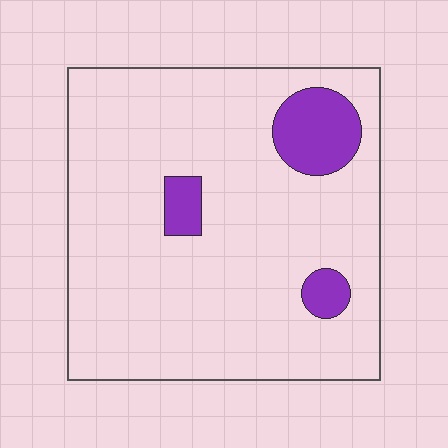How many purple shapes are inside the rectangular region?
3.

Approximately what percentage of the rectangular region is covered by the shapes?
Approximately 10%.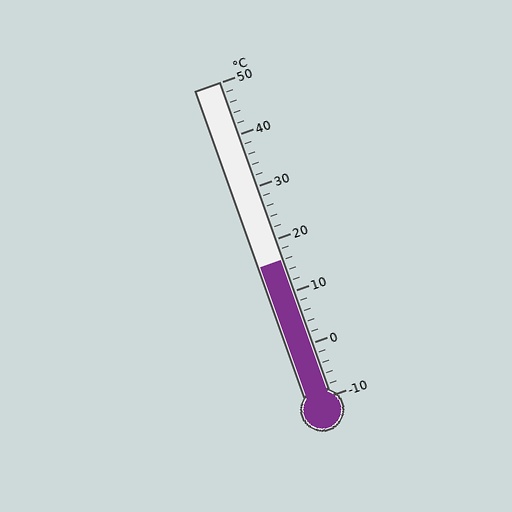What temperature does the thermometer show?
The thermometer shows approximately 16°C.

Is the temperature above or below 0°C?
The temperature is above 0°C.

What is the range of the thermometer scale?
The thermometer scale ranges from -10°C to 50°C.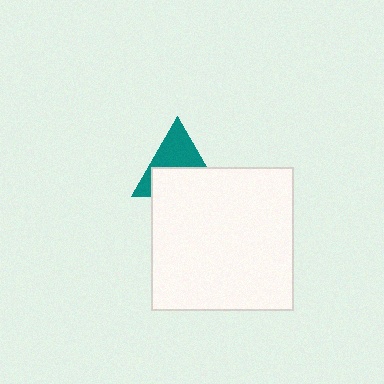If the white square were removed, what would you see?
You would see the complete teal triangle.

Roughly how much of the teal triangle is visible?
About half of it is visible (roughly 50%).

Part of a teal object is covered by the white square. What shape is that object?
It is a triangle.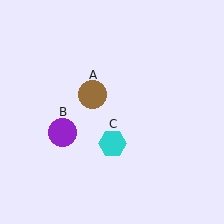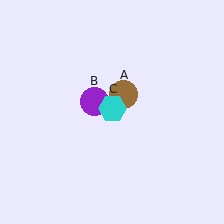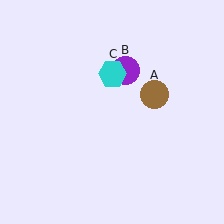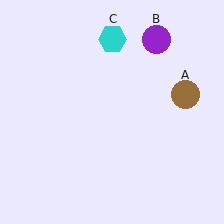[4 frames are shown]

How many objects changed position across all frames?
3 objects changed position: brown circle (object A), purple circle (object B), cyan hexagon (object C).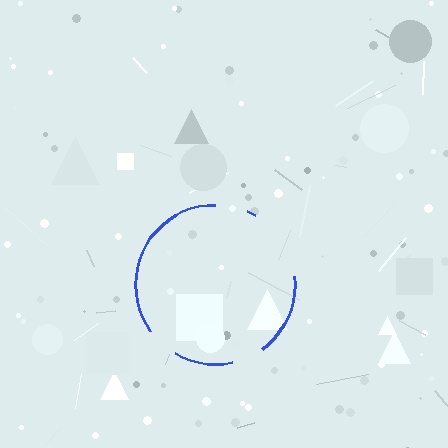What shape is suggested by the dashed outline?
The dashed outline suggests a circle.